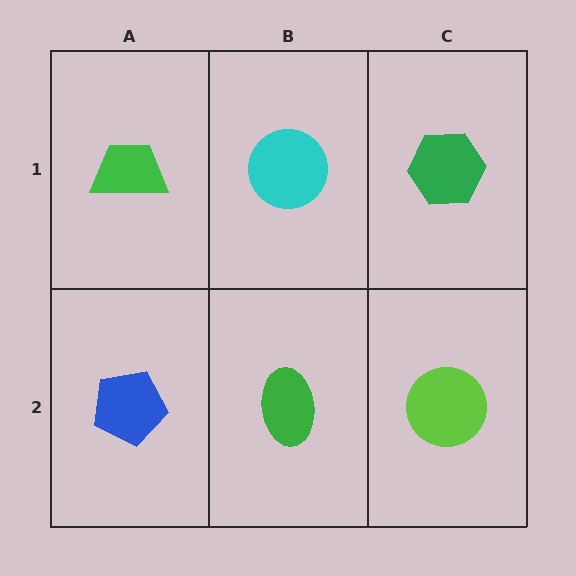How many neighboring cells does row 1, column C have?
2.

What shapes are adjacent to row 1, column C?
A lime circle (row 2, column C), a cyan circle (row 1, column B).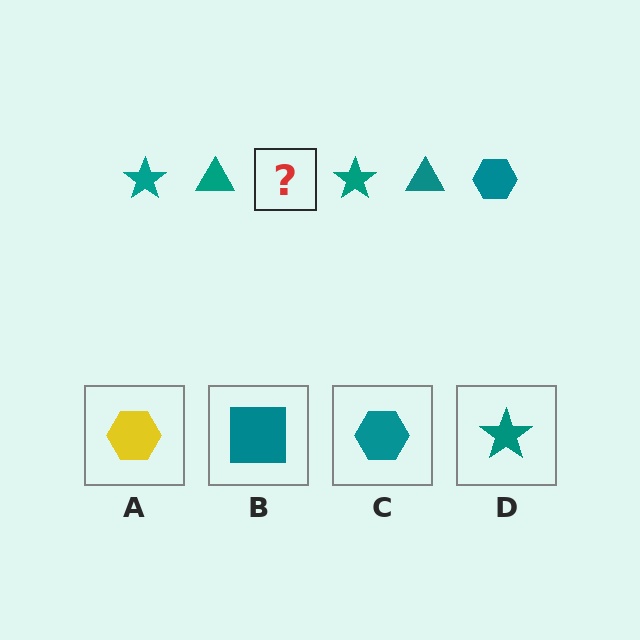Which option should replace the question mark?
Option C.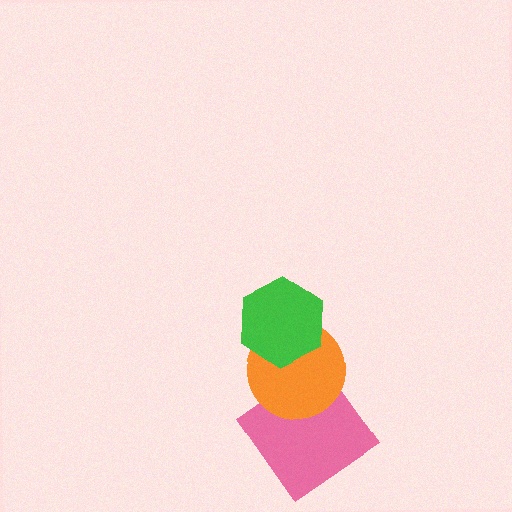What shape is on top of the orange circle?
The green hexagon is on top of the orange circle.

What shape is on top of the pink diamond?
The orange circle is on top of the pink diamond.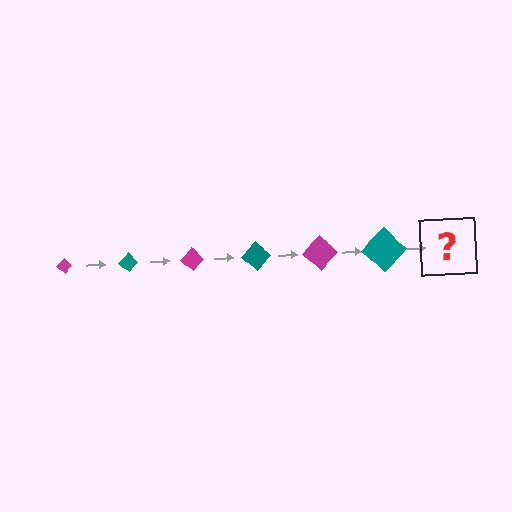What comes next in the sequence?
The next element should be a magenta diamond, larger than the previous one.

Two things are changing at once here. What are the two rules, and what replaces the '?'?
The two rules are that the diamond grows larger each step and the color cycles through magenta and teal. The '?' should be a magenta diamond, larger than the previous one.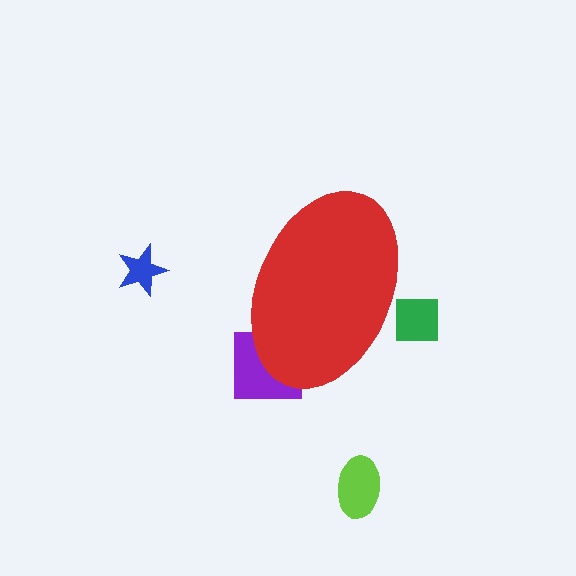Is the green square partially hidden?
Yes, the green square is partially hidden behind the red ellipse.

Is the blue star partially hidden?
No, the blue star is fully visible.